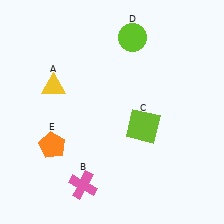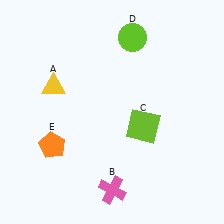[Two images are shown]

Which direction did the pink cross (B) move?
The pink cross (B) moved right.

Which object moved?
The pink cross (B) moved right.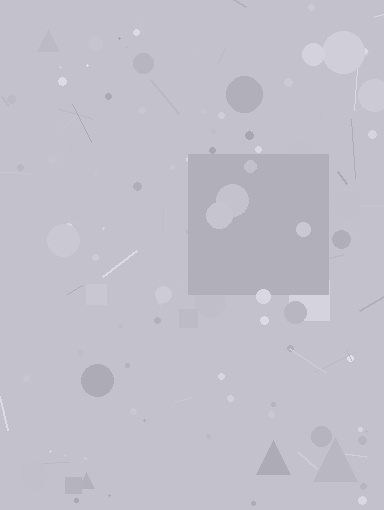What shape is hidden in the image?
A square is hidden in the image.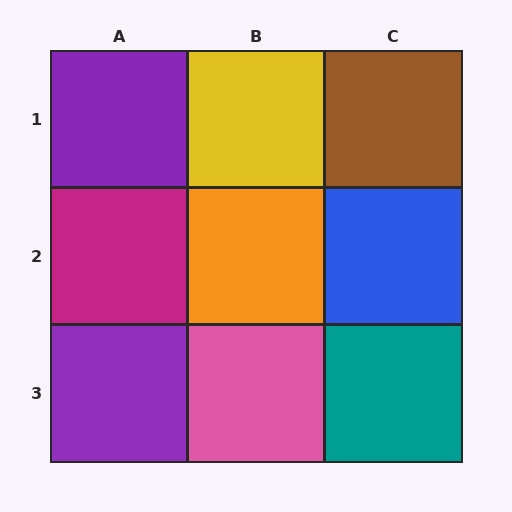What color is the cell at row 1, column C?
Brown.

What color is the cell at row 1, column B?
Yellow.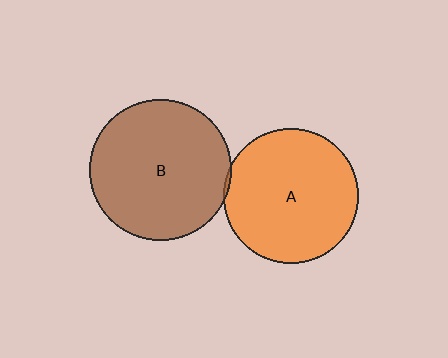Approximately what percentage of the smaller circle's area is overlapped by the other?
Approximately 5%.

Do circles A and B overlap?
Yes.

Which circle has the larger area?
Circle B (brown).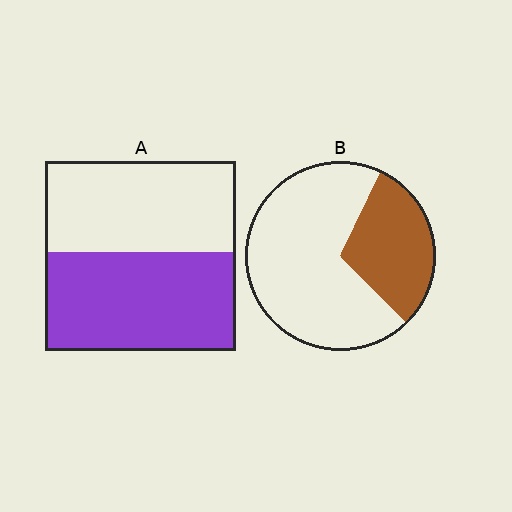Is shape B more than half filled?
No.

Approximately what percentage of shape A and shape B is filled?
A is approximately 50% and B is approximately 30%.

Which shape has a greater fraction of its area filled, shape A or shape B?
Shape A.